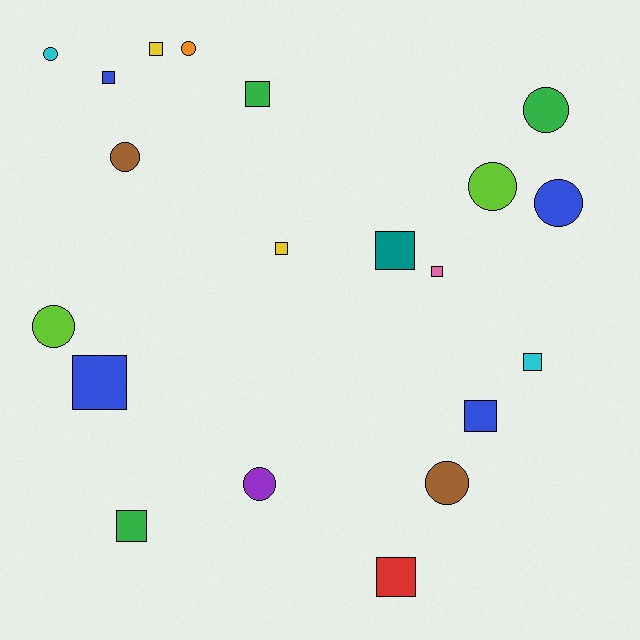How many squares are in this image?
There are 11 squares.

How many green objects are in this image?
There are 3 green objects.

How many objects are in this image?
There are 20 objects.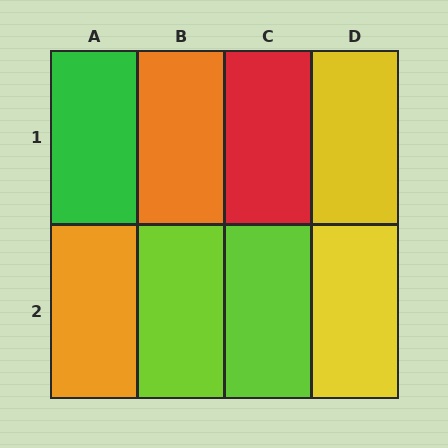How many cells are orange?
2 cells are orange.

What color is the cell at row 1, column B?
Orange.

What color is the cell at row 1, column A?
Green.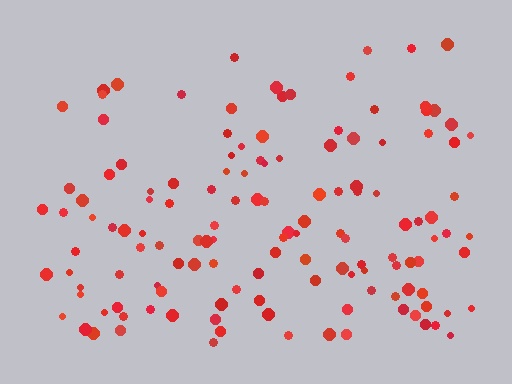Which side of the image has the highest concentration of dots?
The bottom.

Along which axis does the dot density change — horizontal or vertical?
Vertical.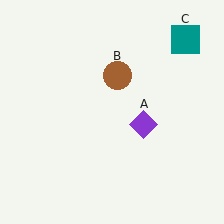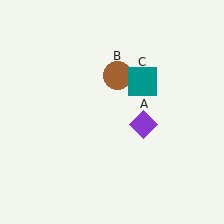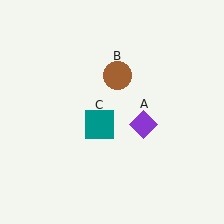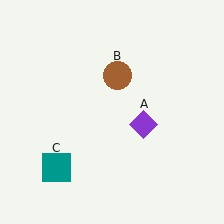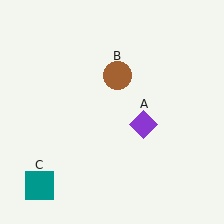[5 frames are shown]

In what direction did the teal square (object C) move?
The teal square (object C) moved down and to the left.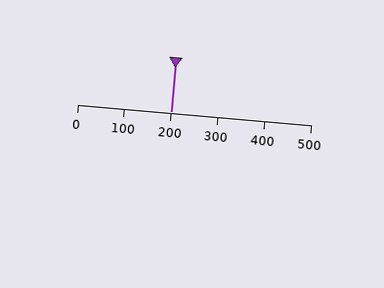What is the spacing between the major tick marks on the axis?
The major ticks are spaced 100 apart.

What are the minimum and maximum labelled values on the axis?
The axis runs from 0 to 500.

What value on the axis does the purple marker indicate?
The marker indicates approximately 200.